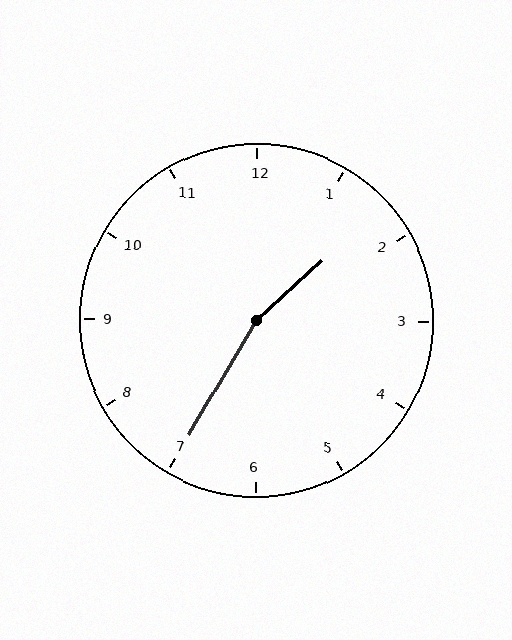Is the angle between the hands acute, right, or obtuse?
It is obtuse.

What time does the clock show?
1:35.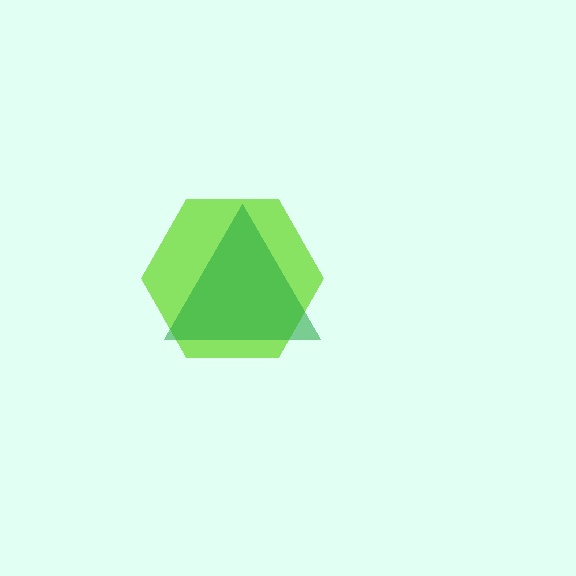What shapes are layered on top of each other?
The layered shapes are: a lime hexagon, a green triangle.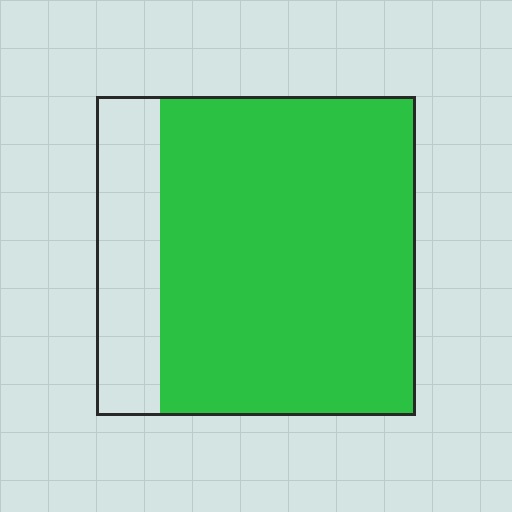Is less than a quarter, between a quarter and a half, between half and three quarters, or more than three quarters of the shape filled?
More than three quarters.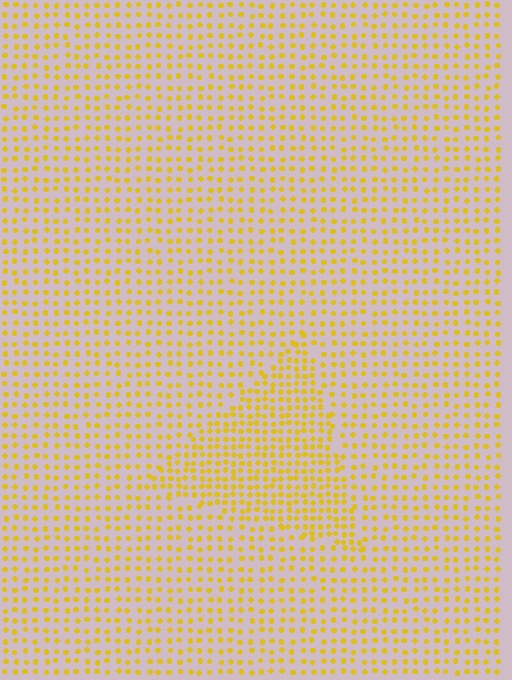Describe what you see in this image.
The image contains small yellow elements arranged at two different densities. A triangle-shaped region is visible where the elements are more densely packed than the surrounding area.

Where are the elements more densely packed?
The elements are more densely packed inside the triangle boundary.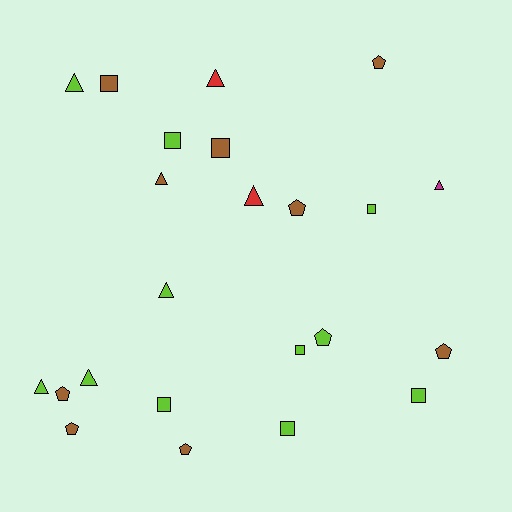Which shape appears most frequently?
Triangle, with 8 objects.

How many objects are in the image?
There are 23 objects.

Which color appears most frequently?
Lime, with 11 objects.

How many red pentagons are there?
There are no red pentagons.